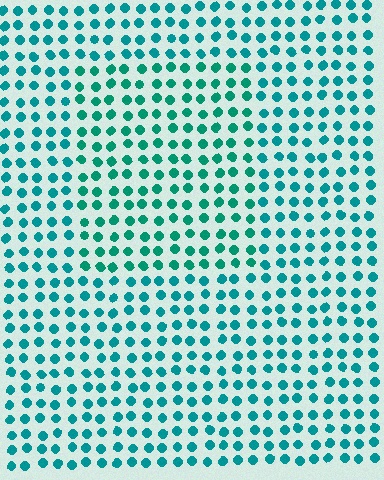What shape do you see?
I see a rectangle.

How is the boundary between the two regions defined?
The boundary is defined purely by a slight shift in hue (about 16 degrees). Spacing, size, and orientation are identical on both sides.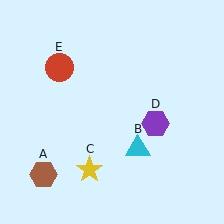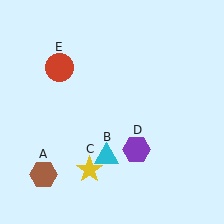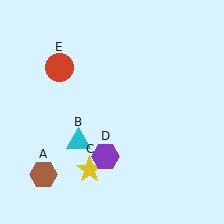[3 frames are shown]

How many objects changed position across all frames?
2 objects changed position: cyan triangle (object B), purple hexagon (object D).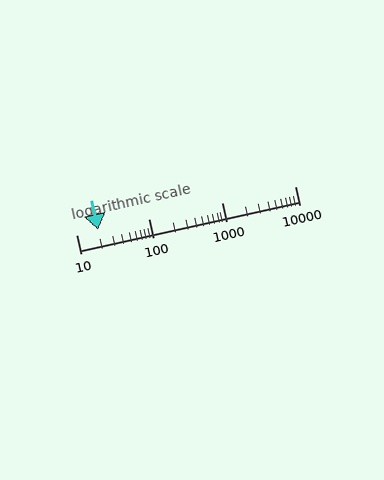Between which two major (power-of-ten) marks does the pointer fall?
The pointer is between 10 and 100.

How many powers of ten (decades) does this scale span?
The scale spans 3 decades, from 10 to 10000.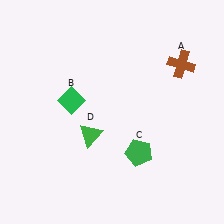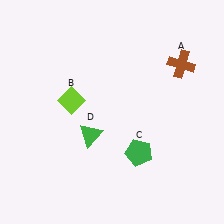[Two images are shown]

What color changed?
The diamond (B) changed from green in Image 1 to lime in Image 2.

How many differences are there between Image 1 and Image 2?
There is 1 difference between the two images.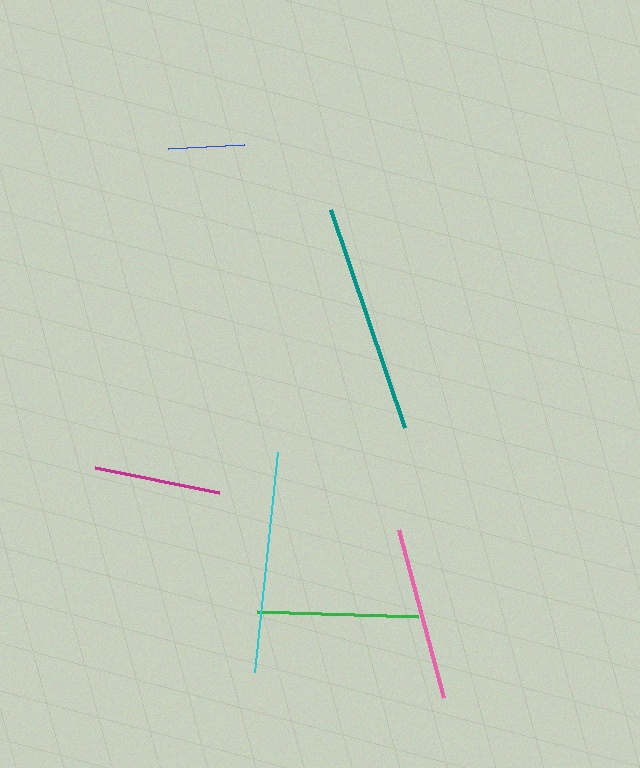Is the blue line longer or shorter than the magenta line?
The magenta line is longer than the blue line.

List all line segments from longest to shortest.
From longest to shortest: teal, cyan, pink, green, magenta, blue.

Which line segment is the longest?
The teal line is the longest at approximately 231 pixels.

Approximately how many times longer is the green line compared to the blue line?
The green line is approximately 2.1 times the length of the blue line.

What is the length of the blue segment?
The blue segment is approximately 76 pixels long.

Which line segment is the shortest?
The blue line is the shortest at approximately 76 pixels.